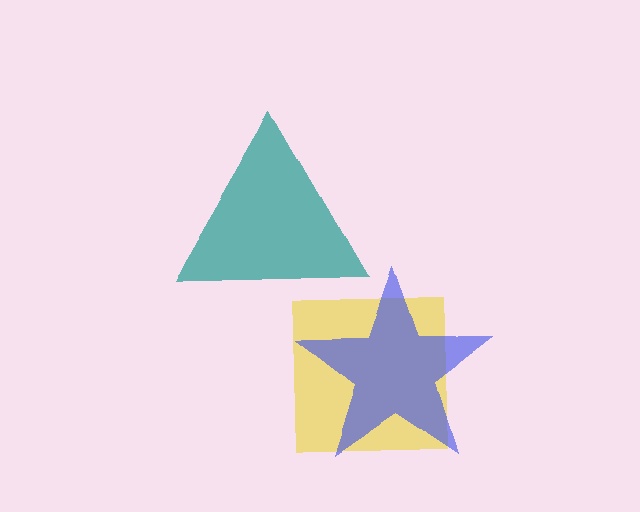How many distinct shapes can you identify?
There are 3 distinct shapes: a yellow square, a blue star, a teal triangle.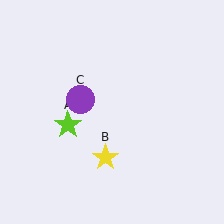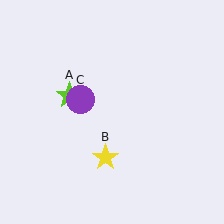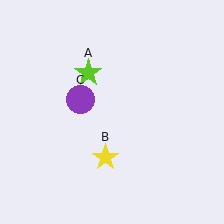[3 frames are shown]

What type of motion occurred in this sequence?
The lime star (object A) rotated clockwise around the center of the scene.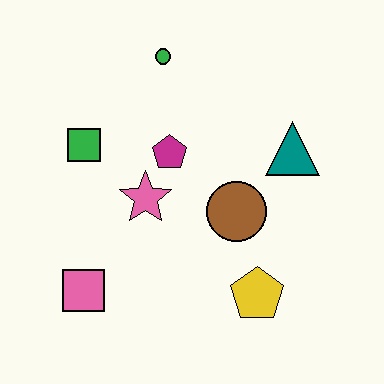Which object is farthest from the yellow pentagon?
The green circle is farthest from the yellow pentagon.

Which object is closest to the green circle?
The magenta pentagon is closest to the green circle.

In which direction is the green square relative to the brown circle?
The green square is to the left of the brown circle.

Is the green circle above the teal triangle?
Yes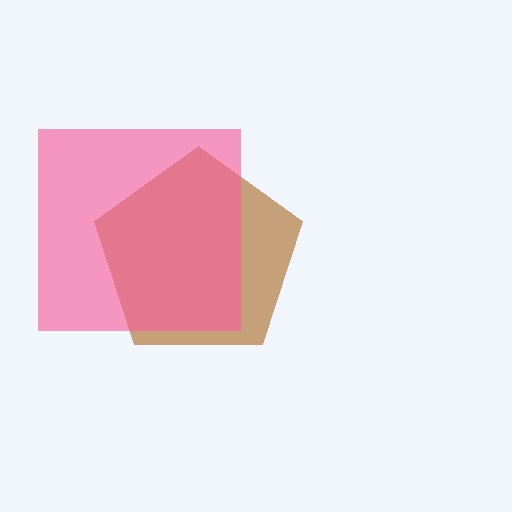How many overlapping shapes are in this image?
There are 2 overlapping shapes in the image.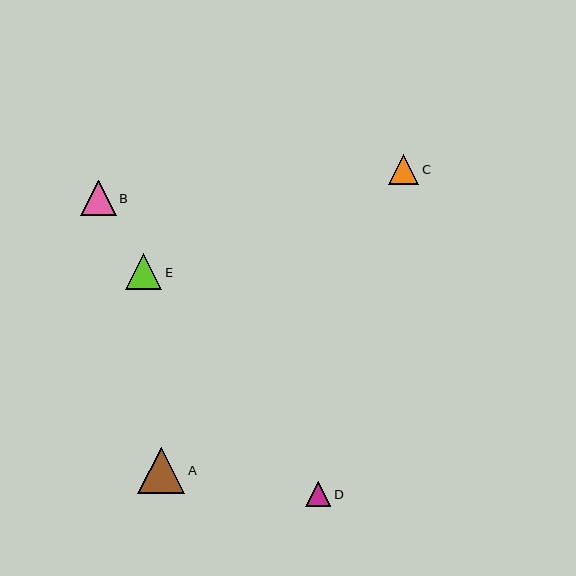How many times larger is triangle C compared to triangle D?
Triangle C is approximately 1.2 times the size of triangle D.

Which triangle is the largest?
Triangle A is the largest with a size of approximately 47 pixels.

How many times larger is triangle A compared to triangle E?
Triangle A is approximately 1.3 times the size of triangle E.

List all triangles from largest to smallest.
From largest to smallest: A, E, B, C, D.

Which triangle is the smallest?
Triangle D is the smallest with a size of approximately 25 pixels.